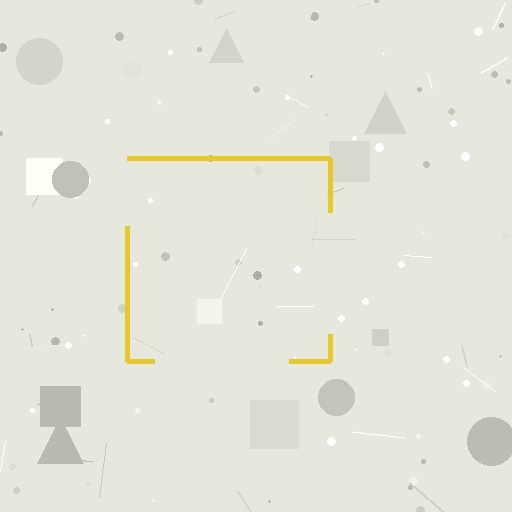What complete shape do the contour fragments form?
The contour fragments form a square.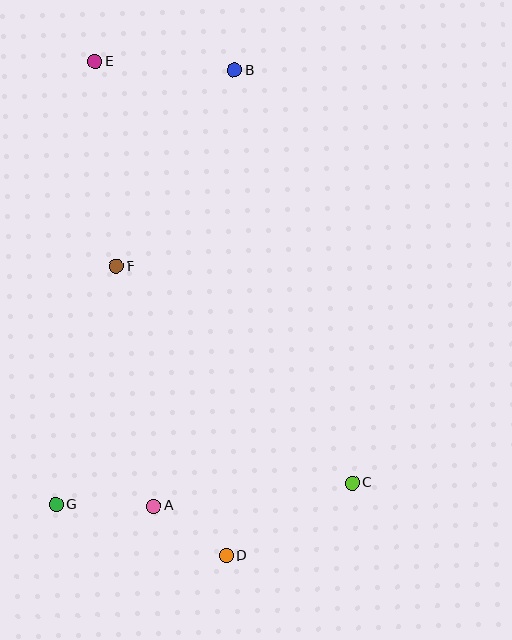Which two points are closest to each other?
Points A and D are closest to each other.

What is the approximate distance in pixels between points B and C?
The distance between B and C is approximately 429 pixels.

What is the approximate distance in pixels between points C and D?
The distance between C and D is approximately 146 pixels.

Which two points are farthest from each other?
Points D and E are farthest from each other.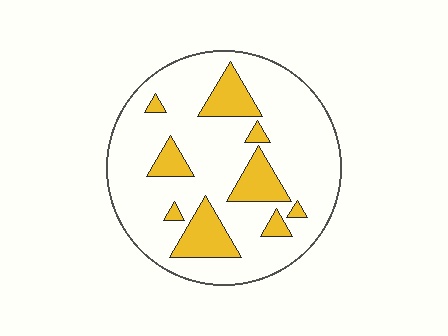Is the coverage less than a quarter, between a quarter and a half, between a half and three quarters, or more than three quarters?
Less than a quarter.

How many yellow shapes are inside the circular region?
9.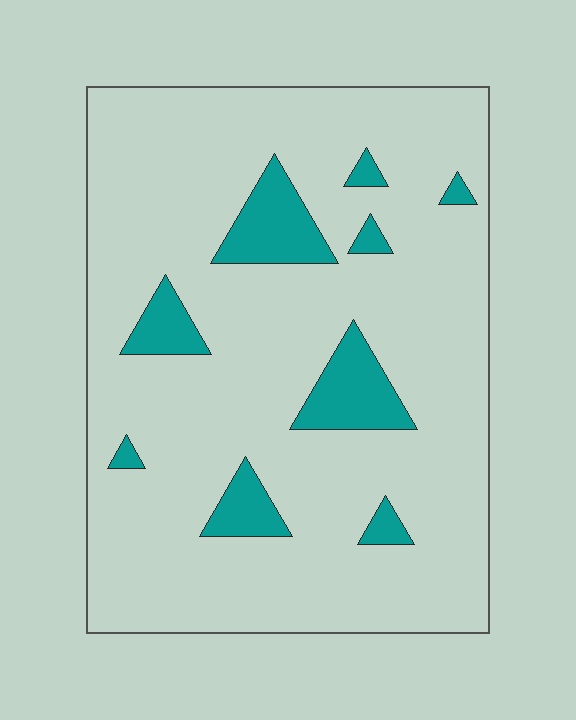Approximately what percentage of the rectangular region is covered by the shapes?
Approximately 10%.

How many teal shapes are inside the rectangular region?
9.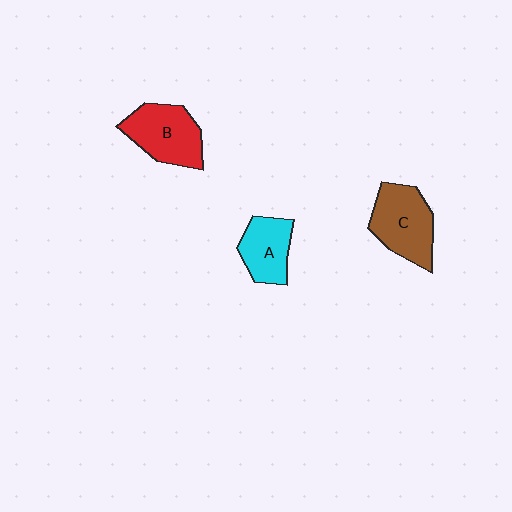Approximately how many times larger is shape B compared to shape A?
Approximately 1.3 times.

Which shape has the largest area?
Shape C (brown).